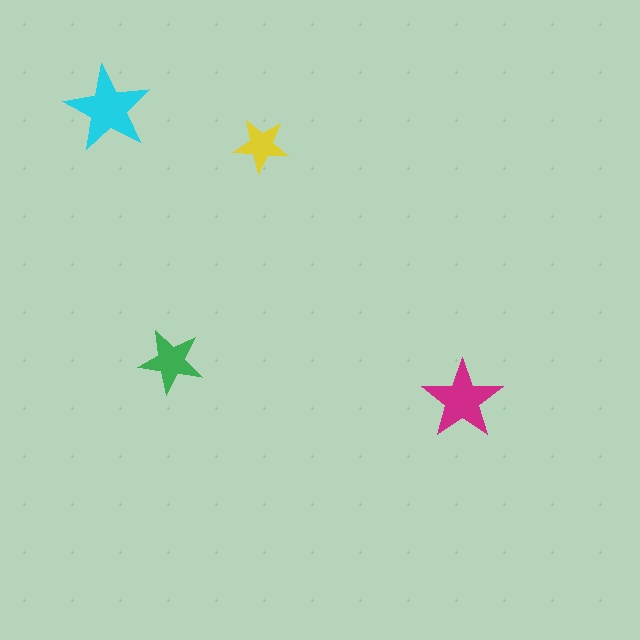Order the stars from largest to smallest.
the cyan one, the magenta one, the green one, the yellow one.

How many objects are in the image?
There are 4 objects in the image.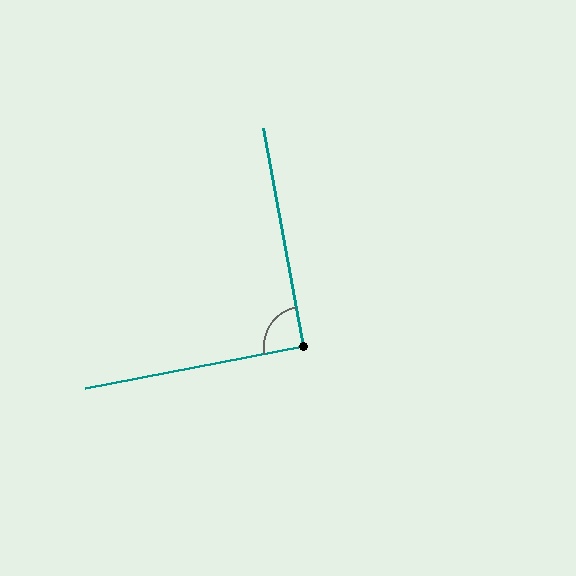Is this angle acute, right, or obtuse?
It is approximately a right angle.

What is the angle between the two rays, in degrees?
Approximately 91 degrees.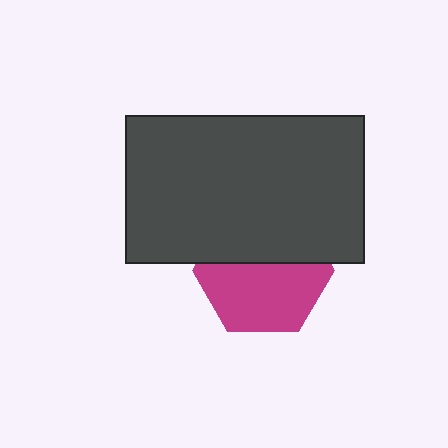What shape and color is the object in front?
The object in front is a dark gray rectangle.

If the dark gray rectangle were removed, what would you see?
You would see the complete magenta hexagon.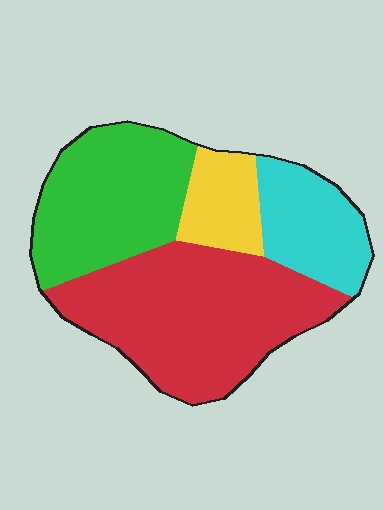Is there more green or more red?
Red.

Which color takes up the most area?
Red, at roughly 45%.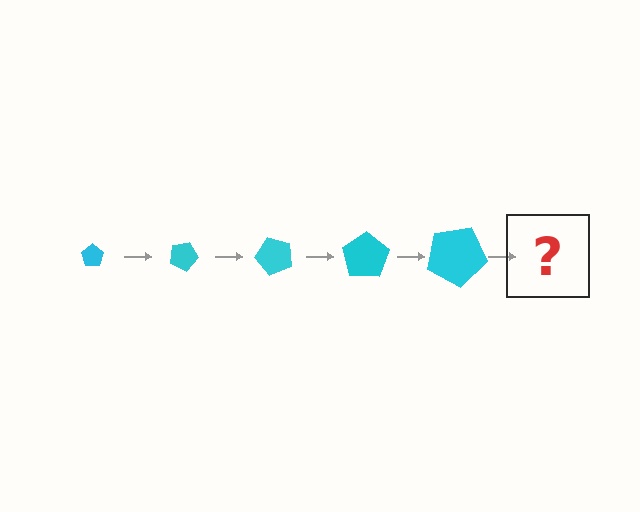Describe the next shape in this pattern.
It should be a pentagon, larger than the previous one and rotated 125 degrees from the start.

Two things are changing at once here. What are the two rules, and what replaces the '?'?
The two rules are that the pentagon grows larger each step and it rotates 25 degrees each step. The '?' should be a pentagon, larger than the previous one and rotated 125 degrees from the start.